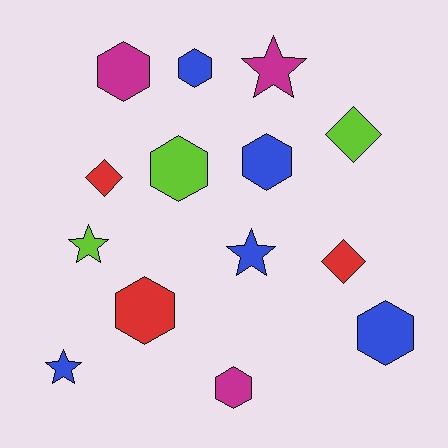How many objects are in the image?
There are 14 objects.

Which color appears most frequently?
Blue, with 5 objects.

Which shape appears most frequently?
Hexagon, with 7 objects.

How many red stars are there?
There are no red stars.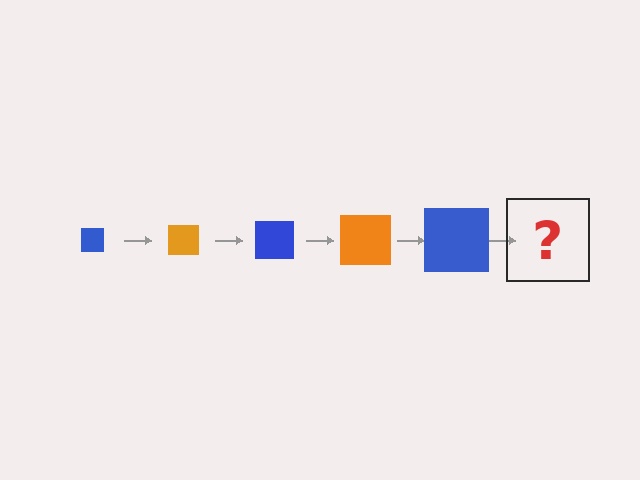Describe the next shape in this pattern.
It should be an orange square, larger than the previous one.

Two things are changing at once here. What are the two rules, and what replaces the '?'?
The two rules are that the square grows larger each step and the color cycles through blue and orange. The '?' should be an orange square, larger than the previous one.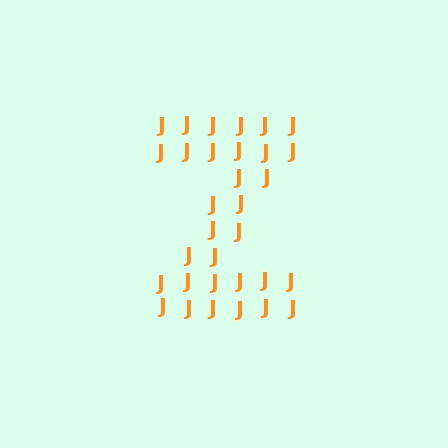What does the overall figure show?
The overall figure shows the letter Z.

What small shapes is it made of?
It is made of small letter J's.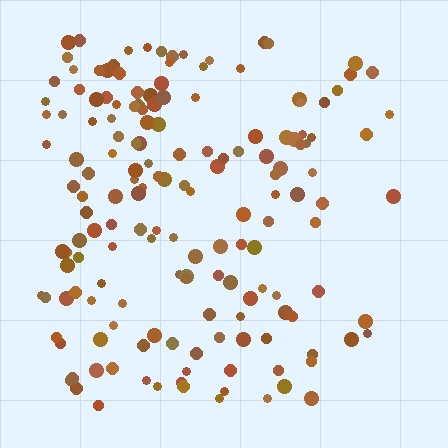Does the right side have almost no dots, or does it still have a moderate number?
Still a moderate number, just noticeably fewer than the left.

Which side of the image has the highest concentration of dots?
The left.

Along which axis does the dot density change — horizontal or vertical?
Horizontal.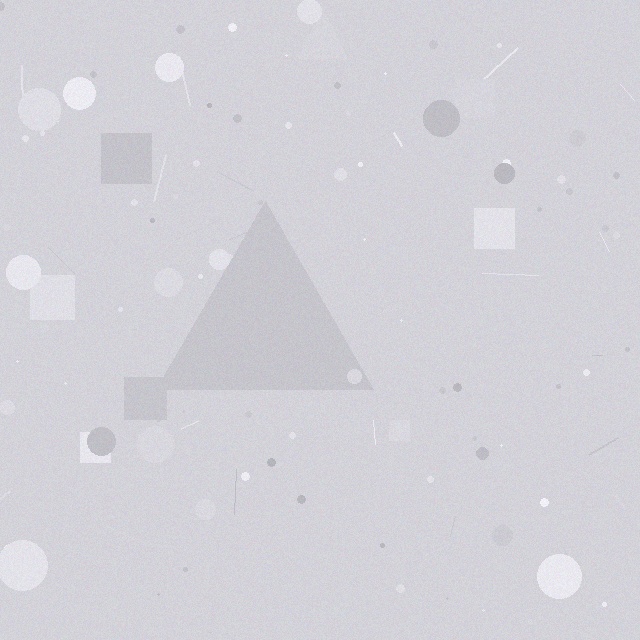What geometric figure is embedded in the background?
A triangle is embedded in the background.